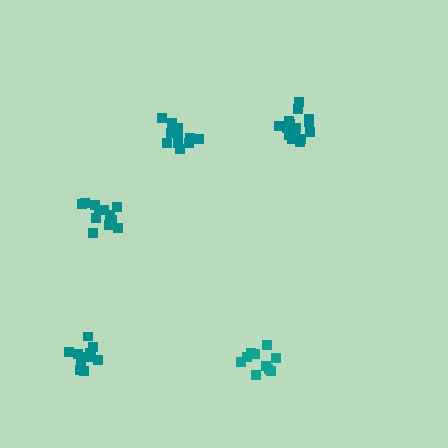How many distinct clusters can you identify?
There are 5 distinct clusters.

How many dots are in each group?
Group 1: 12 dots, Group 2: 12 dots, Group 3: 10 dots, Group 4: 11 dots, Group 5: 15 dots (60 total).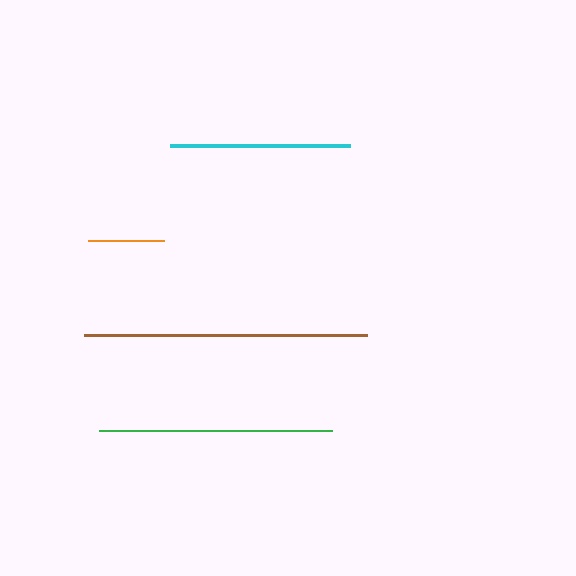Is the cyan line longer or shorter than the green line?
The green line is longer than the cyan line.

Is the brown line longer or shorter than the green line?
The brown line is longer than the green line.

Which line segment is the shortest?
The orange line is the shortest at approximately 77 pixels.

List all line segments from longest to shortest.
From longest to shortest: brown, green, cyan, orange.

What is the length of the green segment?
The green segment is approximately 234 pixels long.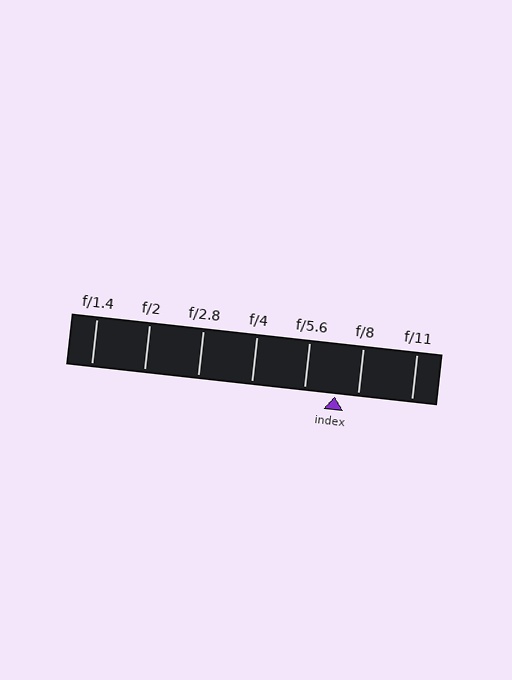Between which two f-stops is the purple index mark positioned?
The index mark is between f/5.6 and f/8.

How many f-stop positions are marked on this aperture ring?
There are 7 f-stop positions marked.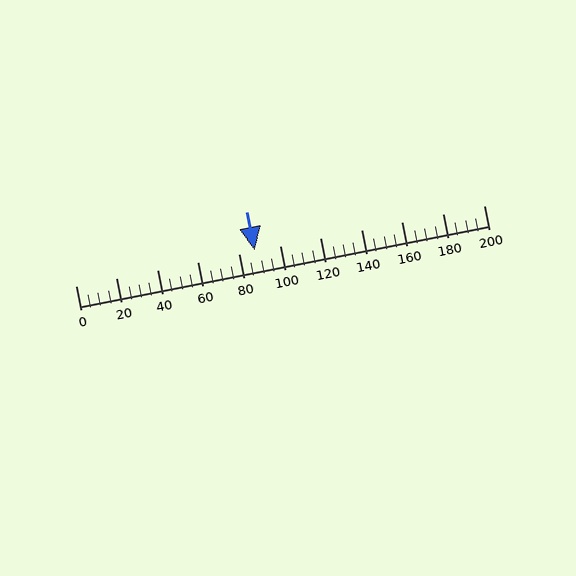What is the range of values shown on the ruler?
The ruler shows values from 0 to 200.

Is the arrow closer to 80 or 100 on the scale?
The arrow is closer to 80.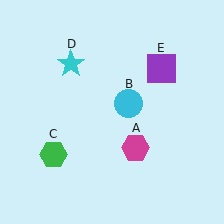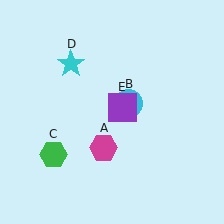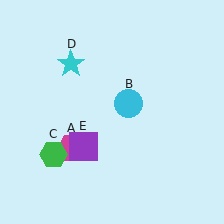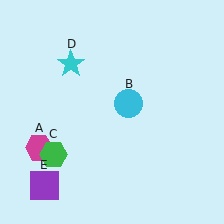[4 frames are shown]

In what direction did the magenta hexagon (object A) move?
The magenta hexagon (object A) moved left.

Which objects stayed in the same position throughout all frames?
Cyan circle (object B) and green hexagon (object C) and cyan star (object D) remained stationary.